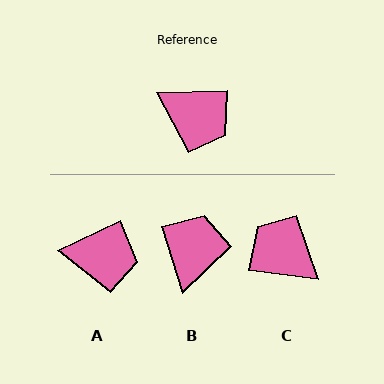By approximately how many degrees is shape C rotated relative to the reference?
Approximately 170 degrees counter-clockwise.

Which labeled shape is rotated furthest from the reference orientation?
C, about 170 degrees away.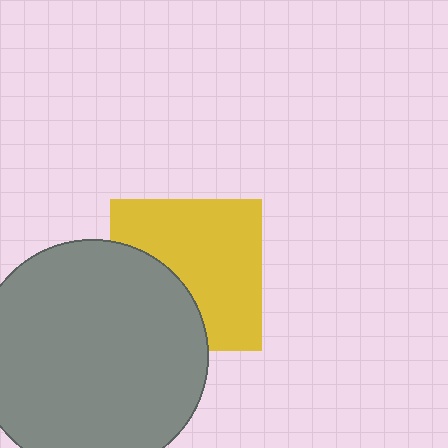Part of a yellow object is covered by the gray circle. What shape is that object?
It is a square.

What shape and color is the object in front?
The object in front is a gray circle.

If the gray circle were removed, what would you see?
You would see the complete yellow square.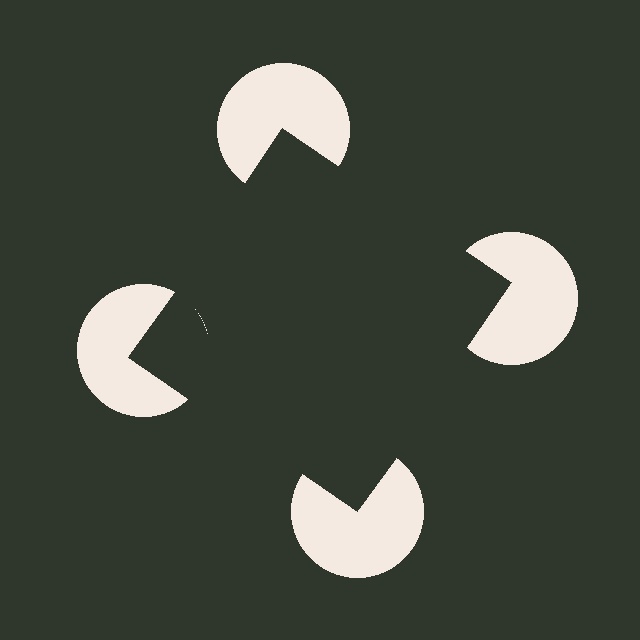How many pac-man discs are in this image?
There are 4 — one at each vertex of the illusory square.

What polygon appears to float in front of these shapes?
An illusory square — its edges are inferred from the aligned wedge cuts in the pac-man discs, not physically drawn.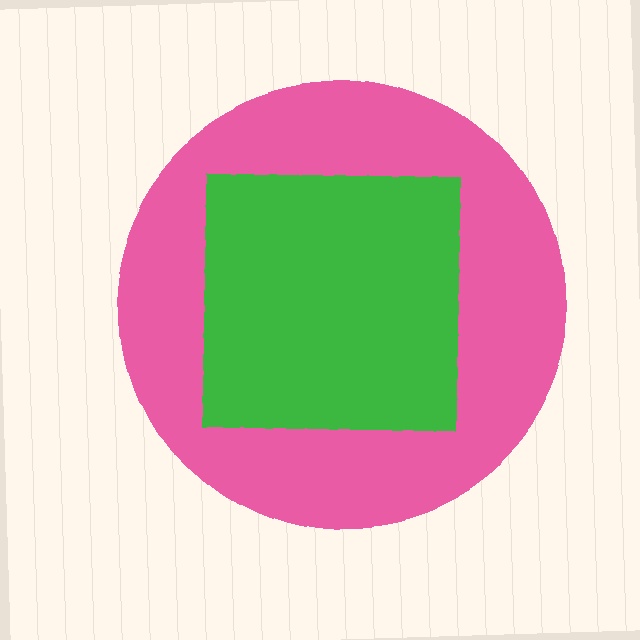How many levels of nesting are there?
2.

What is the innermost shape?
The green square.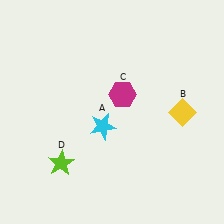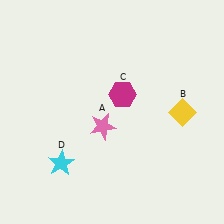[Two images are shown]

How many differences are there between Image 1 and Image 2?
There are 2 differences between the two images.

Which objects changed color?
A changed from cyan to pink. D changed from lime to cyan.